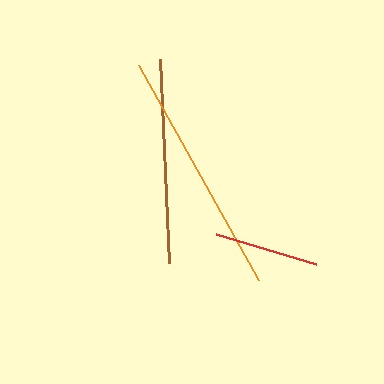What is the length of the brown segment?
The brown segment is approximately 204 pixels long.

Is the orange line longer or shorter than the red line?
The orange line is longer than the red line.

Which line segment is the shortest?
The red line is the shortest at approximately 105 pixels.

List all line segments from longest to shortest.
From longest to shortest: orange, brown, red.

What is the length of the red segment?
The red segment is approximately 105 pixels long.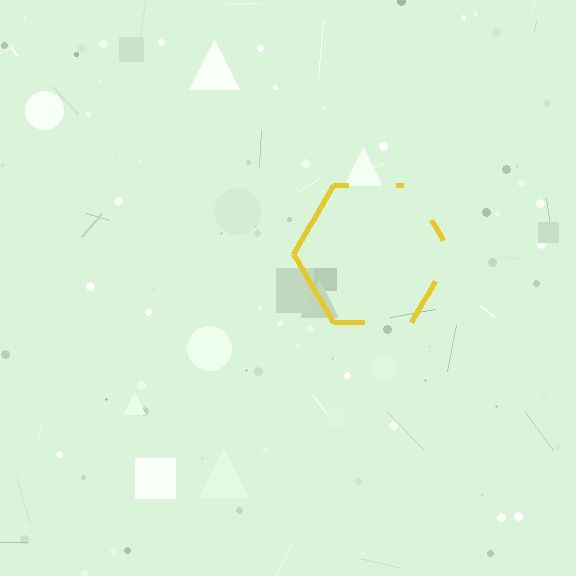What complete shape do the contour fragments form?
The contour fragments form a hexagon.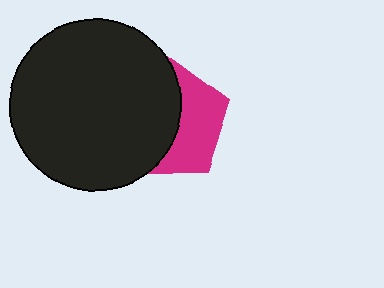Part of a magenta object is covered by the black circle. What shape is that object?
It is a pentagon.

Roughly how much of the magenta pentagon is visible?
A small part of it is visible (roughly 44%).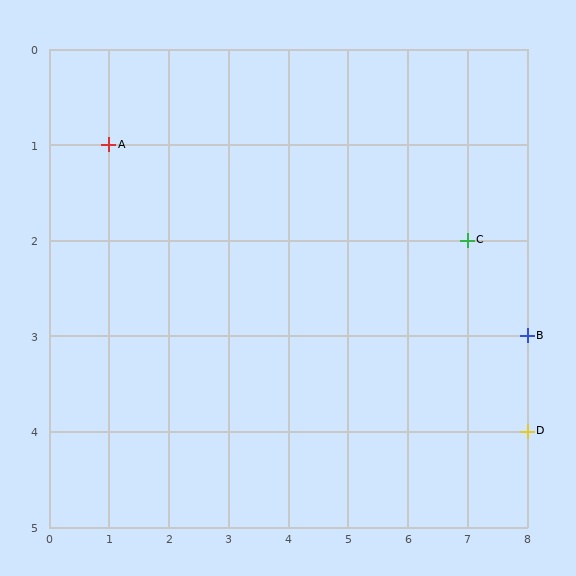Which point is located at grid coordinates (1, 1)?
Point A is at (1, 1).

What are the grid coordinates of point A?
Point A is at grid coordinates (1, 1).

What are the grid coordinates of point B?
Point B is at grid coordinates (8, 3).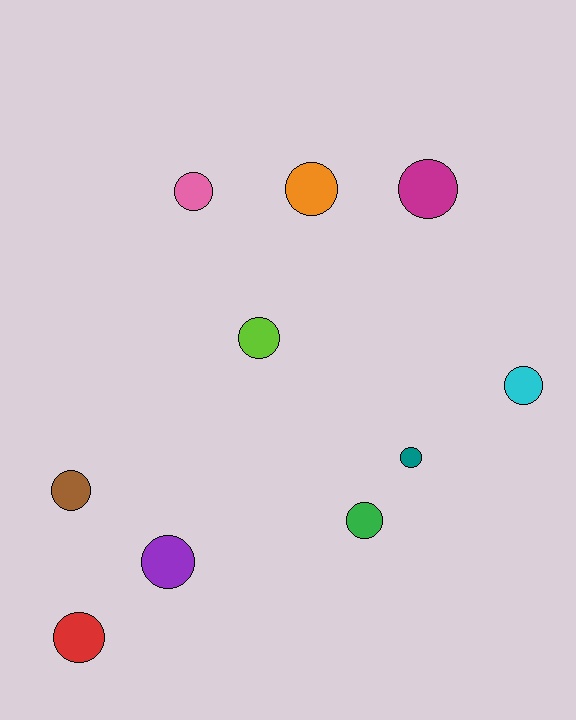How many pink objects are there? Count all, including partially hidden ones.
There is 1 pink object.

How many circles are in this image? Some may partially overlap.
There are 10 circles.